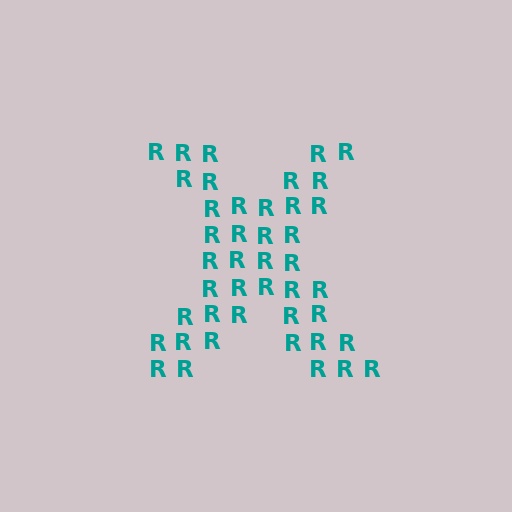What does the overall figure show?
The overall figure shows the letter X.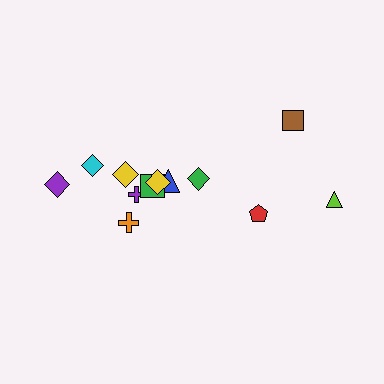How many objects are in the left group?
There are 8 objects.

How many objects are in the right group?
There are 4 objects.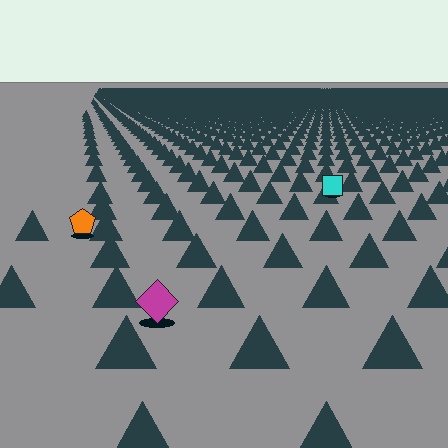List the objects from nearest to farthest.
From nearest to farthest: the magenta diamond, the orange pentagon, the cyan square.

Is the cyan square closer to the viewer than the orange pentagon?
No. The orange pentagon is closer — you can tell from the texture gradient: the ground texture is coarser near it.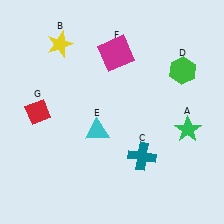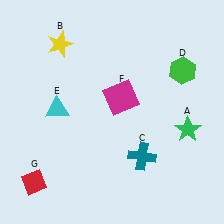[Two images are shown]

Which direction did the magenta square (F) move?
The magenta square (F) moved down.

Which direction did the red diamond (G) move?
The red diamond (G) moved down.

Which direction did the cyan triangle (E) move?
The cyan triangle (E) moved left.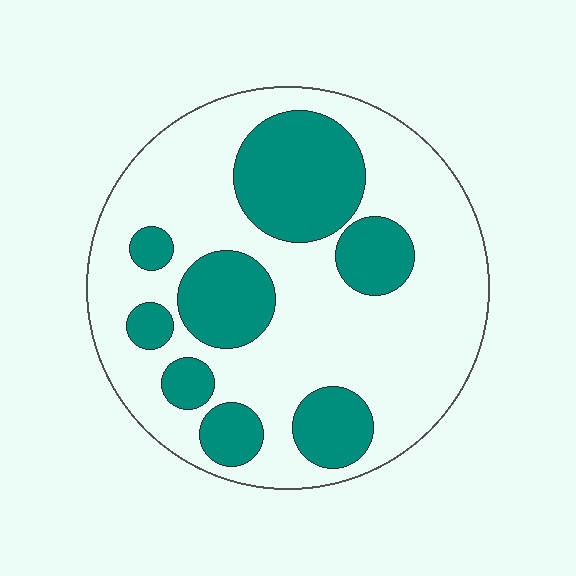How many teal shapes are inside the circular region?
8.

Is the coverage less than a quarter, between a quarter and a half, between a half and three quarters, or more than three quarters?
Between a quarter and a half.